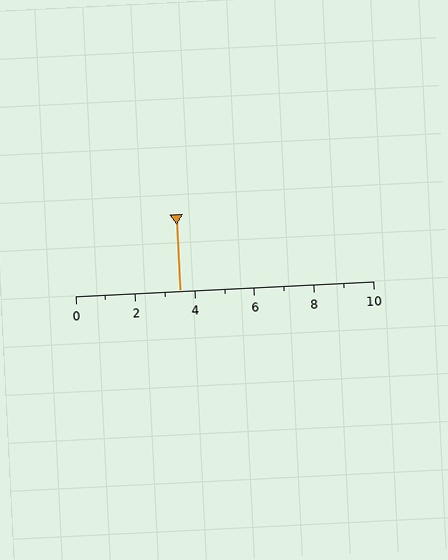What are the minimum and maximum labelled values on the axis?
The axis runs from 0 to 10.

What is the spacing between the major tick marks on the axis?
The major ticks are spaced 2 apart.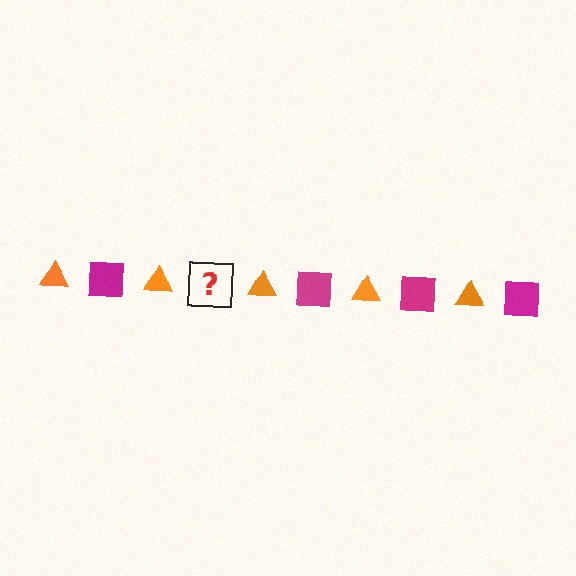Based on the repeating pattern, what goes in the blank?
The blank should be a magenta square.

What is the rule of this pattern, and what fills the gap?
The rule is that the pattern alternates between orange triangle and magenta square. The gap should be filled with a magenta square.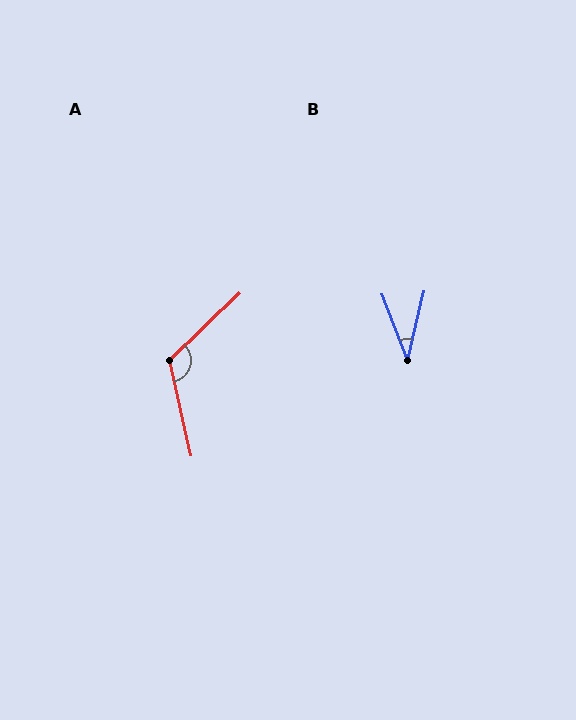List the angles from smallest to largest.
B (35°), A (121°).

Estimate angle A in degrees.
Approximately 121 degrees.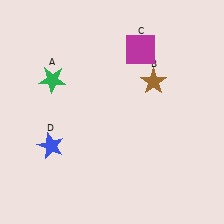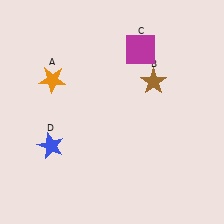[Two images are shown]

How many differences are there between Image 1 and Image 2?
There is 1 difference between the two images.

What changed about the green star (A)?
In Image 1, A is green. In Image 2, it changed to orange.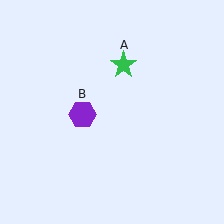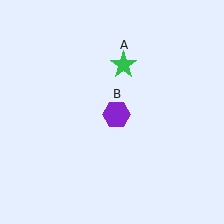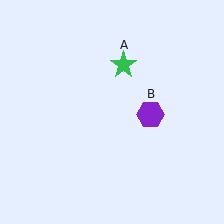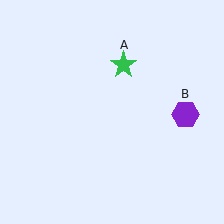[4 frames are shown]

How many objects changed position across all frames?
1 object changed position: purple hexagon (object B).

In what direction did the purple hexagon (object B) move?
The purple hexagon (object B) moved right.